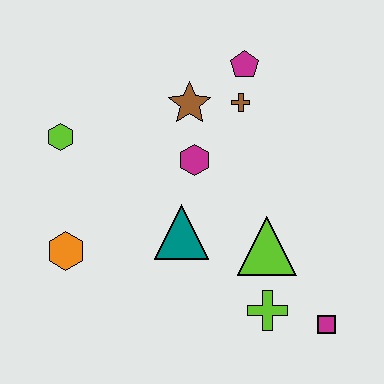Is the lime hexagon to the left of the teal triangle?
Yes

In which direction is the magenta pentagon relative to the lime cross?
The magenta pentagon is above the lime cross.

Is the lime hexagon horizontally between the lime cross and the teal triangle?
No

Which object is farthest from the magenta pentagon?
The magenta square is farthest from the magenta pentagon.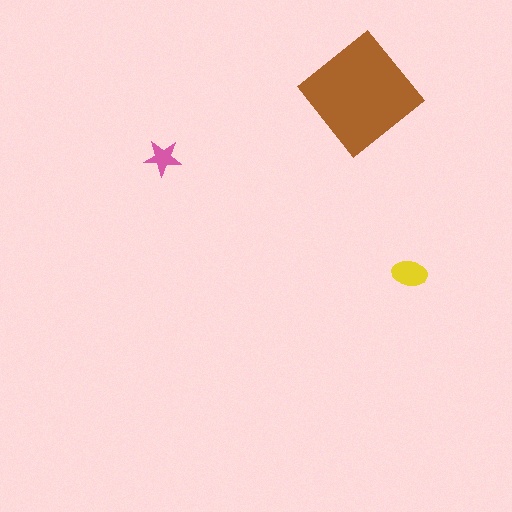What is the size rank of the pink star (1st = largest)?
3rd.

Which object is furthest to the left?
The pink star is leftmost.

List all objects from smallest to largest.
The pink star, the yellow ellipse, the brown diamond.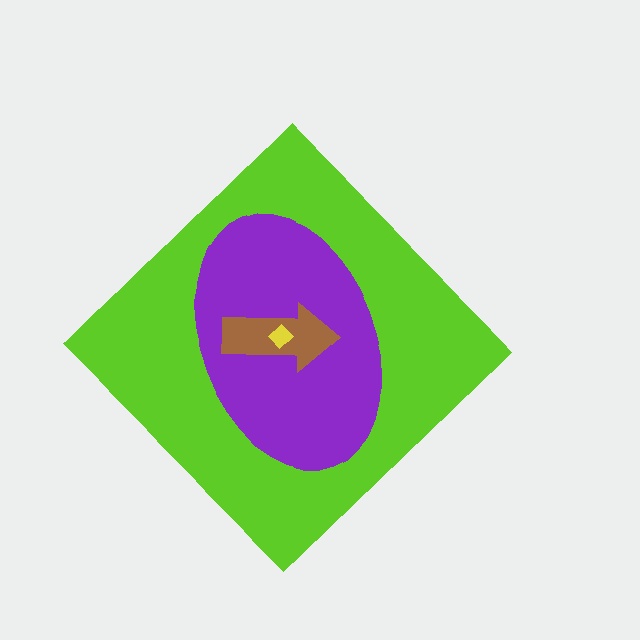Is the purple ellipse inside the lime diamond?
Yes.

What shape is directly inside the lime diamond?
The purple ellipse.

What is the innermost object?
The yellow diamond.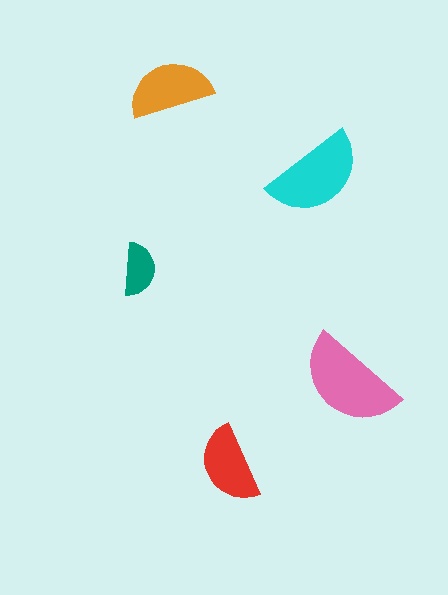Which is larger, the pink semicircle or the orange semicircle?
The pink one.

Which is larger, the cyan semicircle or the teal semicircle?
The cyan one.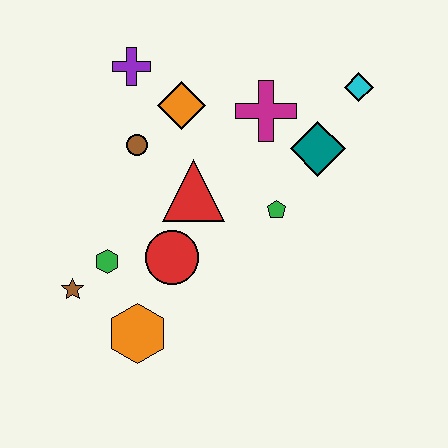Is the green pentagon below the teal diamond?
Yes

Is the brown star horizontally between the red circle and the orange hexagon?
No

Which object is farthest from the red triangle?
The cyan diamond is farthest from the red triangle.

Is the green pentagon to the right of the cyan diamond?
No